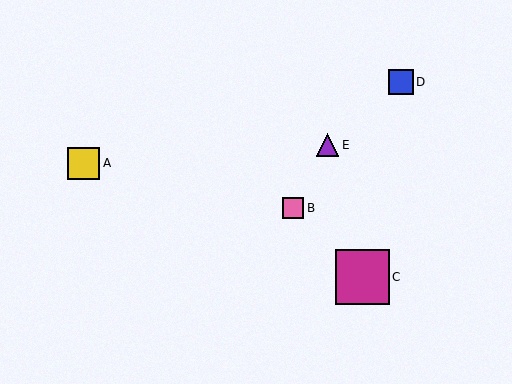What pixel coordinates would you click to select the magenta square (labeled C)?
Click at (362, 277) to select the magenta square C.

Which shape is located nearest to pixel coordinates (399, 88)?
The blue square (labeled D) at (401, 82) is nearest to that location.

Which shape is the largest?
The magenta square (labeled C) is the largest.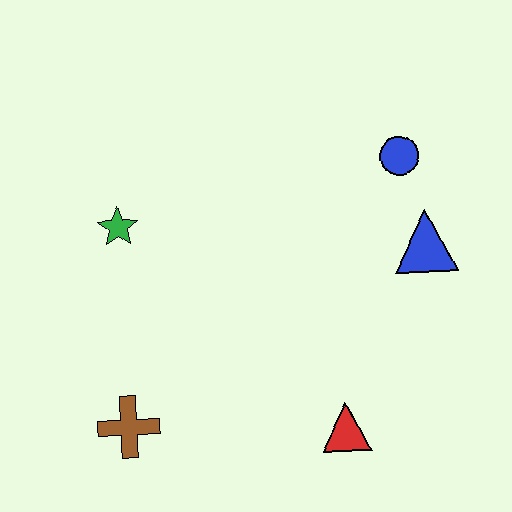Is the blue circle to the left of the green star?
No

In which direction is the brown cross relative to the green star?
The brown cross is below the green star.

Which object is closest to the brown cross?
The green star is closest to the brown cross.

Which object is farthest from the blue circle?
The brown cross is farthest from the blue circle.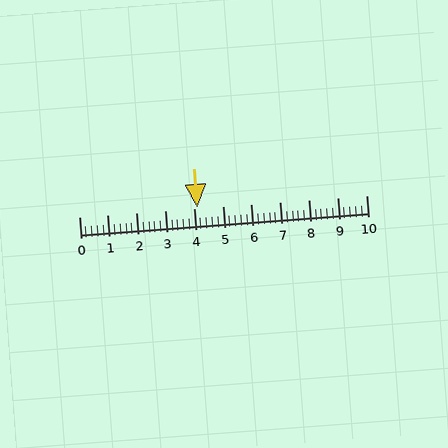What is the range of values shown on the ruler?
The ruler shows values from 0 to 10.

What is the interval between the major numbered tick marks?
The major tick marks are spaced 1 units apart.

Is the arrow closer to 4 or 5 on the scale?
The arrow is closer to 4.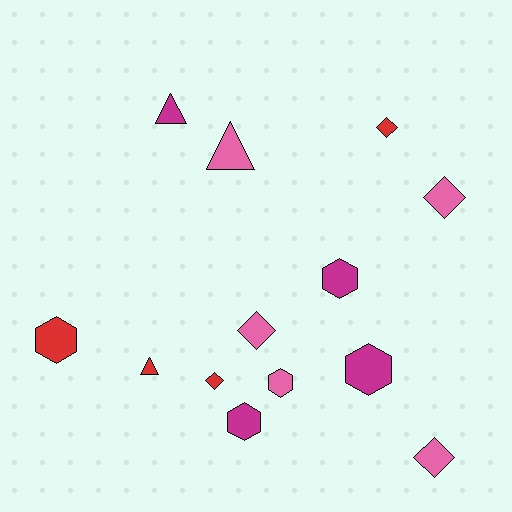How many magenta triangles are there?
There is 1 magenta triangle.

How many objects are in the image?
There are 13 objects.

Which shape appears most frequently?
Diamond, with 5 objects.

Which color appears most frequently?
Pink, with 5 objects.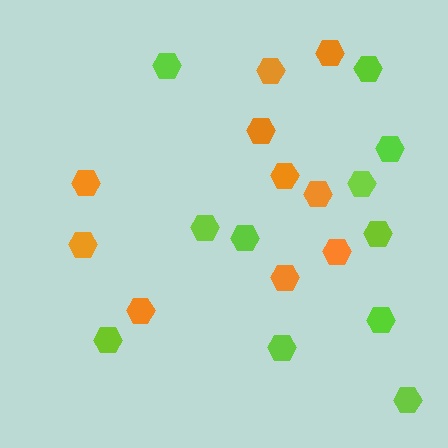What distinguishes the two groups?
There are 2 groups: one group of lime hexagons (11) and one group of orange hexagons (10).